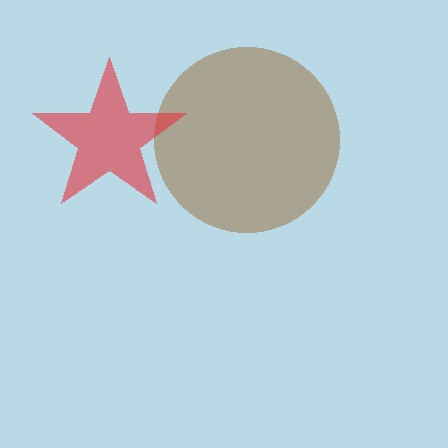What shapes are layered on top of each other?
The layered shapes are: a brown circle, a red star.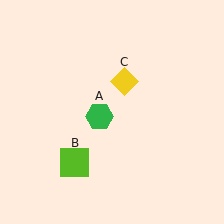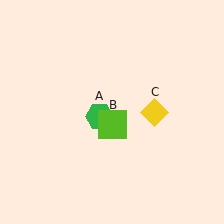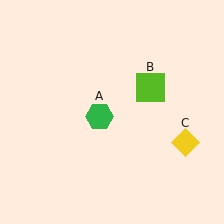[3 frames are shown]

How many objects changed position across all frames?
2 objects changed position: lime square (object B), yellow diamond (object C).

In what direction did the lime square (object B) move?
The lime square (object B) moved up and to the right.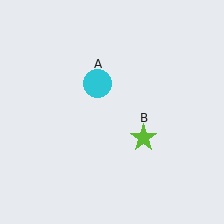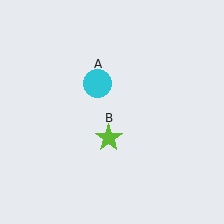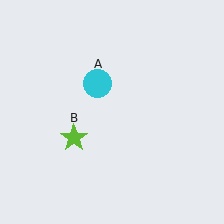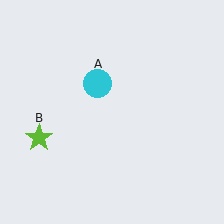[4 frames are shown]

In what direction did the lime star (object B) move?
The lime star (object B) moved left.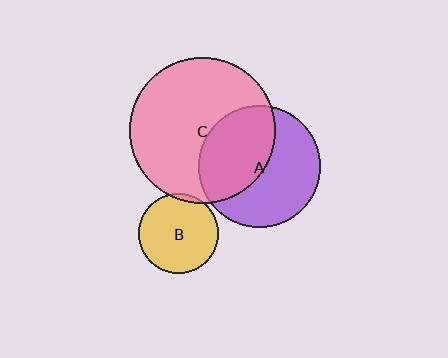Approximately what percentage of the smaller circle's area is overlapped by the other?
Approximately 45%.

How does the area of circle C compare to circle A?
Approximately 1.4 times.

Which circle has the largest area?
Circle C (pink).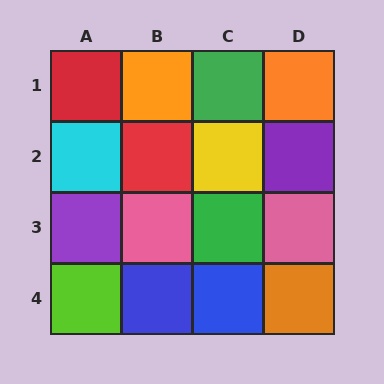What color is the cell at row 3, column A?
Purple.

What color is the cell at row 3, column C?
Green.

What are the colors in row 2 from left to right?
Cyan, red, yellow, purple.